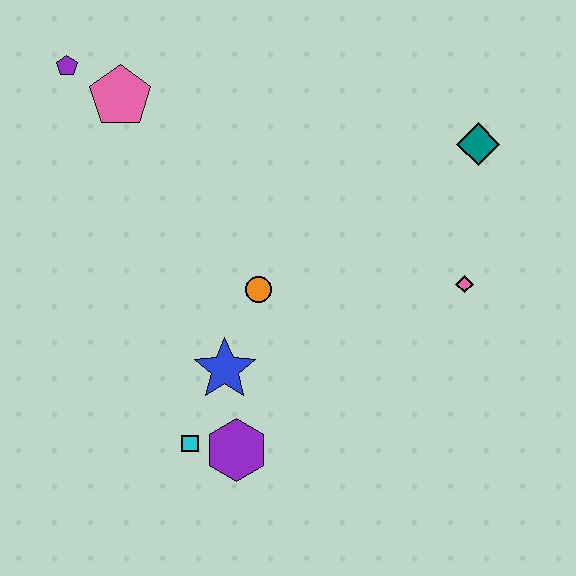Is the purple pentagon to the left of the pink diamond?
Yes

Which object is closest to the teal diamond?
The pink diamond is closest to the teal diamond.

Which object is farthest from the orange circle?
The purple pentagon is farthest from the orange circle.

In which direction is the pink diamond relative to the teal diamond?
The pink diamond is below the teal diamond.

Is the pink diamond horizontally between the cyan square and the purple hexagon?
No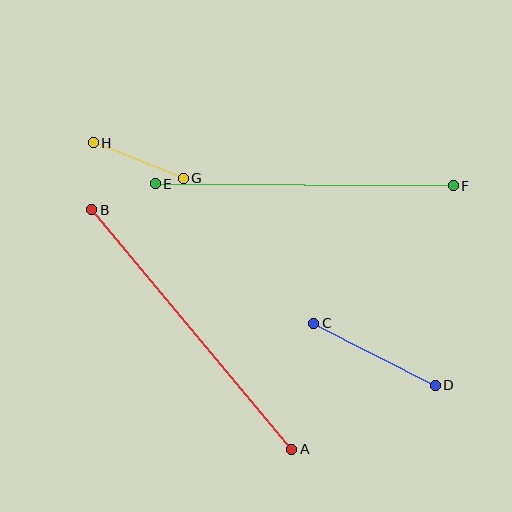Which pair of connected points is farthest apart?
Points A and B are farthest apart.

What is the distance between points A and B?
The distance is approximately 312 pixels.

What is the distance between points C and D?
The distance is approximately 136 pixels.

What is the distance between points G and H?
The distance is approximately 97 pixels.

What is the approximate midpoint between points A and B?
The midpoint is at approximately (192, 329) pixels.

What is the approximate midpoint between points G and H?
The midpoint is at approximately (138, 161) pixels.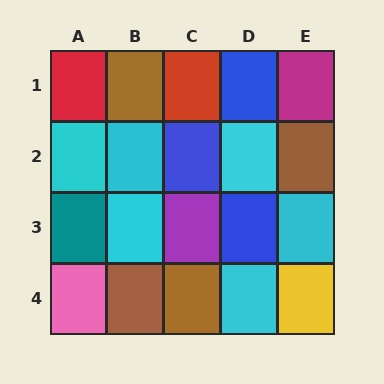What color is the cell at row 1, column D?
Blue.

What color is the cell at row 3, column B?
Cyan.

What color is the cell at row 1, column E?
Magenta.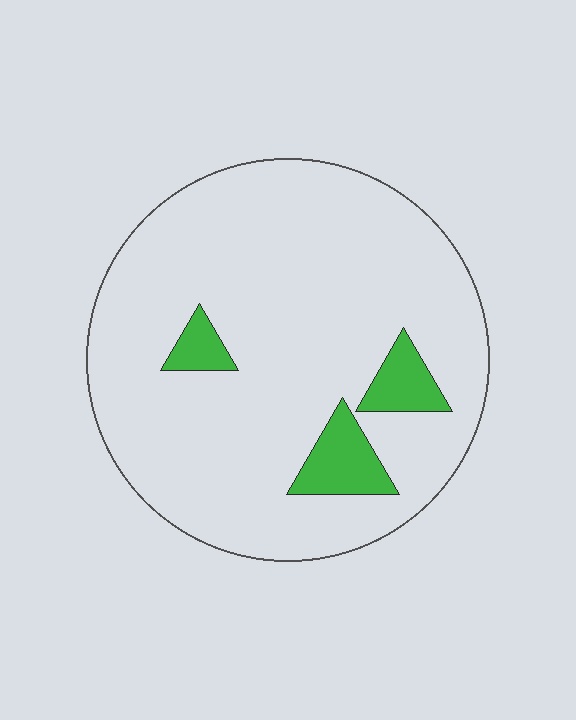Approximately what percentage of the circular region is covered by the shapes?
Approximately 10%.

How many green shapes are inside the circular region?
3.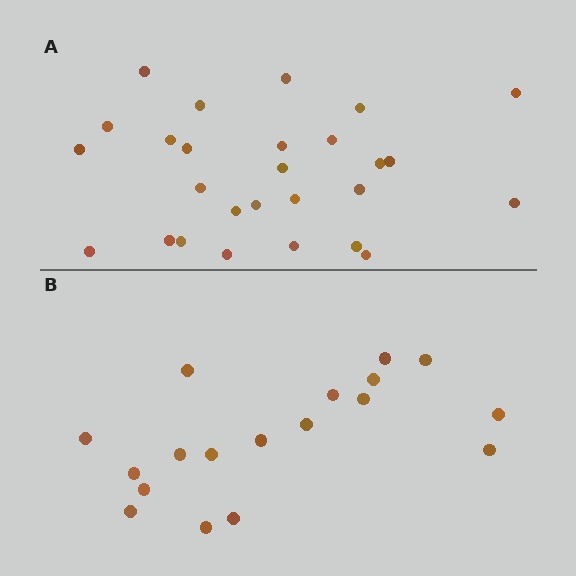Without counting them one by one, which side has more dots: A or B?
Region A (the top region) has more dots.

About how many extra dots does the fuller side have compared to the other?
Region A has roughly 8 or so more dots than region B.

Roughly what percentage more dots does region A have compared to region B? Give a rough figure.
About 50% more.